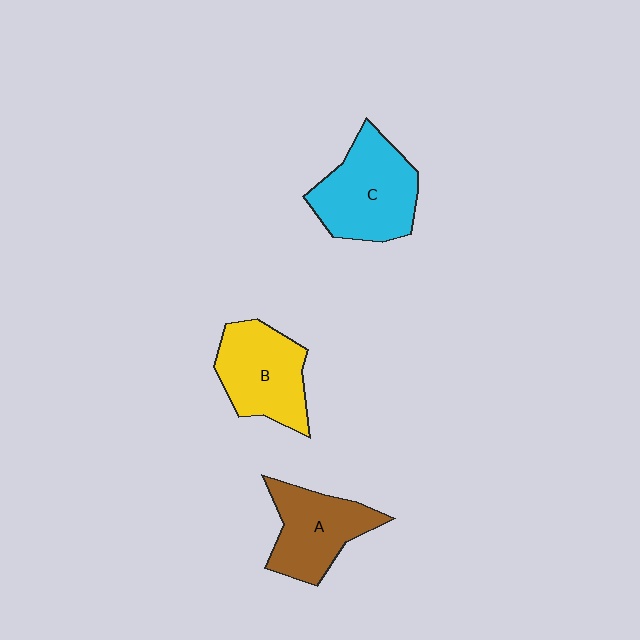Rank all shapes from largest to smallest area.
From largest to smallest: C (cyan), B (yellow), A (brown).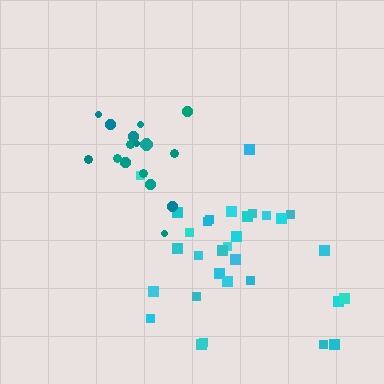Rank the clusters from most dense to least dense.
teal, cyan.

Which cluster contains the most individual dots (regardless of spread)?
Cyan (31).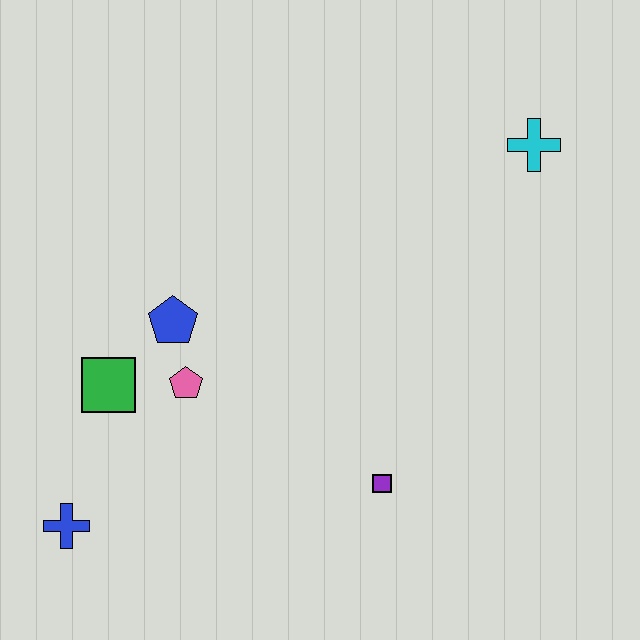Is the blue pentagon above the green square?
Yes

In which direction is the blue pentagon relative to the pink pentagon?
The blue pentagon is above the pink pentagon.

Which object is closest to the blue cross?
The green square is closest to the blue cross.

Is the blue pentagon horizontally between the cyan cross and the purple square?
No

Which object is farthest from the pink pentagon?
The cyan cross is farthest from the pink pentagon.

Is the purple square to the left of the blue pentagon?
No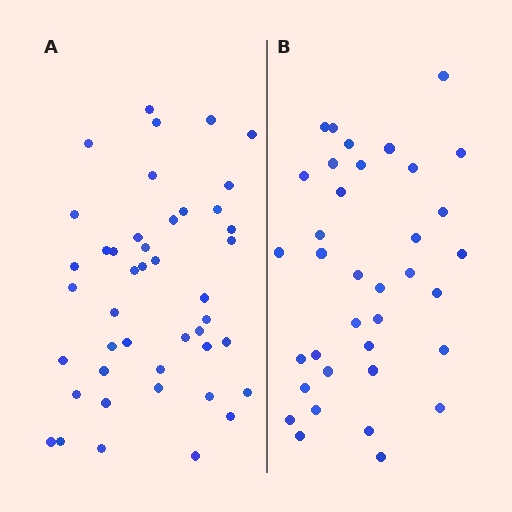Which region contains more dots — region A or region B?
Region A (the left region) has more dots.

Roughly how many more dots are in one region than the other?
Region A has roughly 8 or so more dots than region B.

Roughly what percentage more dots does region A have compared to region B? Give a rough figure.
About 20% more.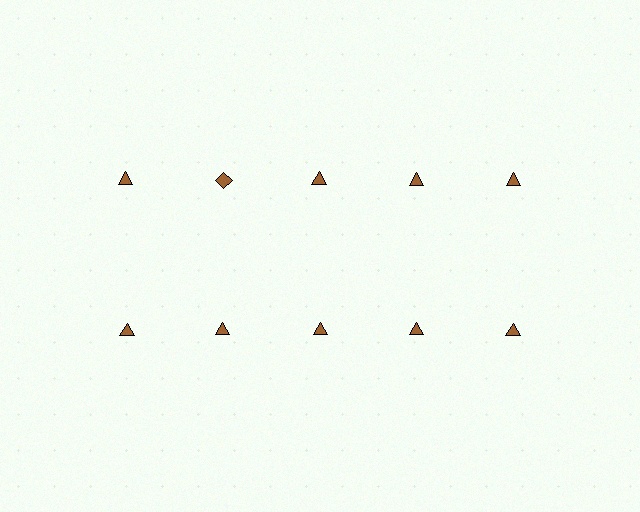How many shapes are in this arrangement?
There are 10 shapes arranged in a grid pattern.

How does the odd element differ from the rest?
It has a different shape: diamond instead of triangle.